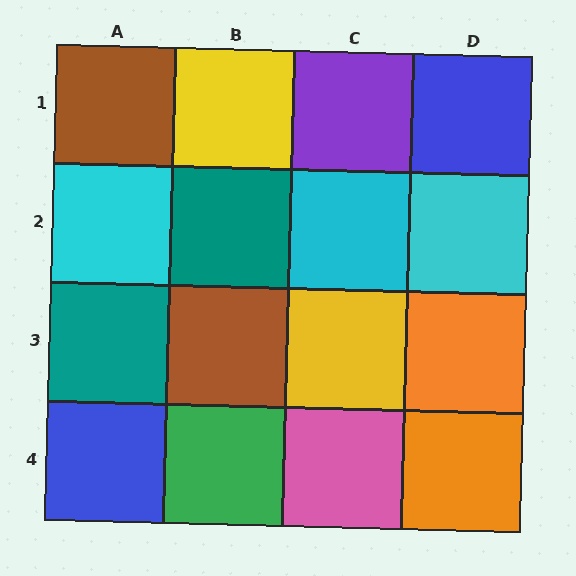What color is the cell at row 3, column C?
Yellow.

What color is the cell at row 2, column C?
Cyan.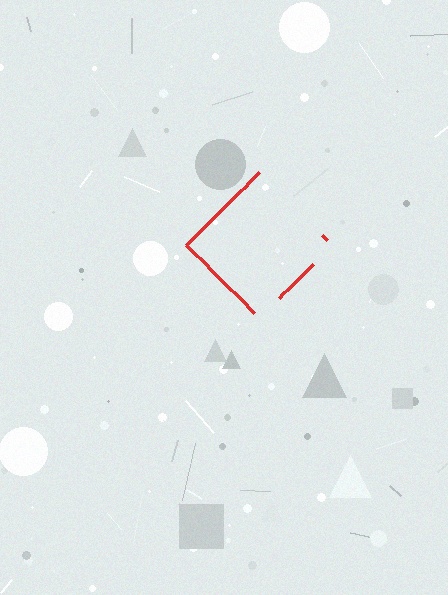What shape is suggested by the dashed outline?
The dashed outline suggests a diamond.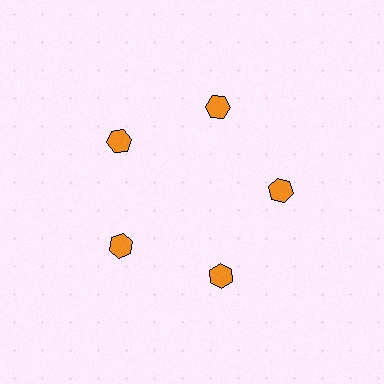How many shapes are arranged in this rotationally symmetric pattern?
There are 5 shapes, arranged in 5 groups of 1.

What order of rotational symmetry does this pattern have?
This pattern has 5-fold rotational symmetry.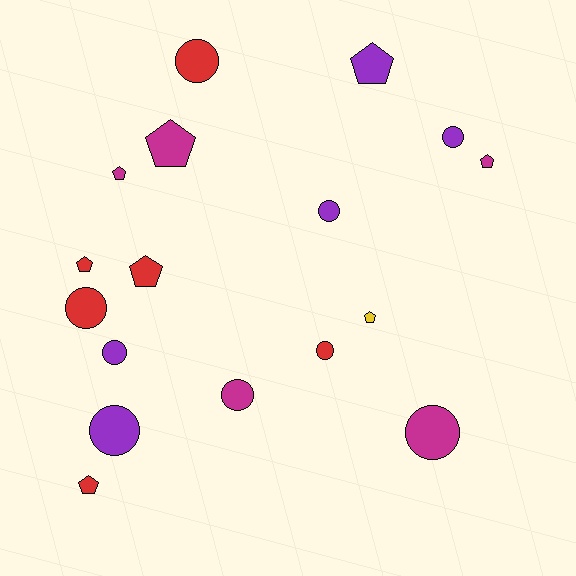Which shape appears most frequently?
Circle, with 9 objects.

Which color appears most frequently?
Red, with 6 objects.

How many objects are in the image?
There are 17 objects.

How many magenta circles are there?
There are 2 magenta circles.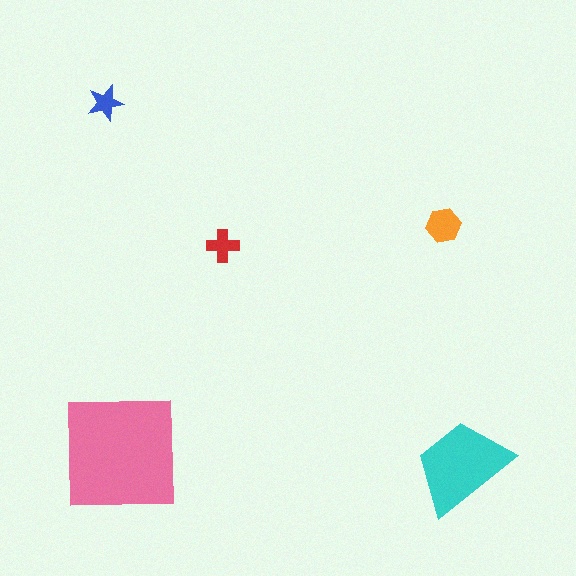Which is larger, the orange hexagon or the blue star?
The orange hexagon.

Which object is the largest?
The pink square.